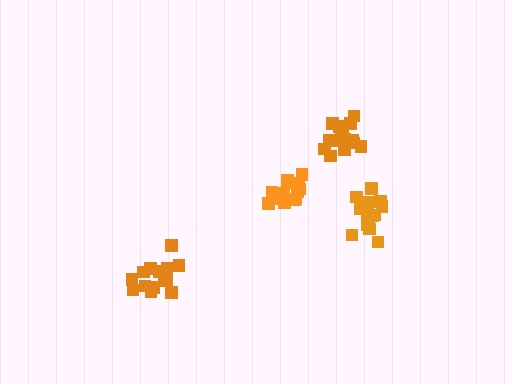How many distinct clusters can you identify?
There are 4 distinct clusters.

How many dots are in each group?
Group 1: 16 dots, Group 2: 14 dots, Group 3: 14 dots, Group 4: 16 dots (60 total).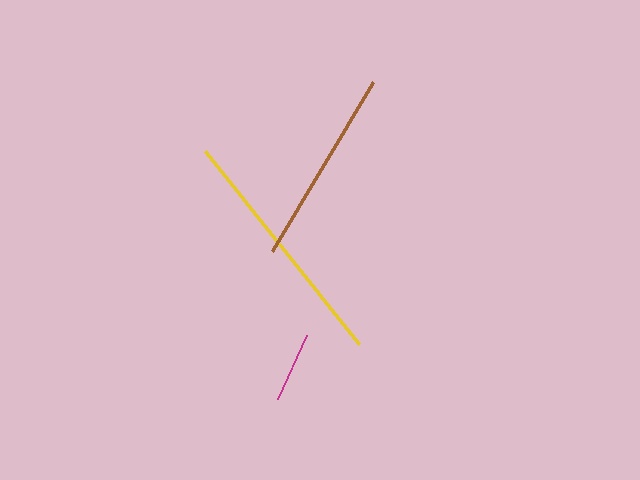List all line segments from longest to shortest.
From longest to shortest: yellow, brown, magenta.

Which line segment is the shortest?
The magenta line is the shortest at approximately 70 pixels.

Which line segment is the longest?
The yellow line is the longest at approximately 247 pixels.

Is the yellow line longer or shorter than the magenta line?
The yellow line is longer than the magenta line.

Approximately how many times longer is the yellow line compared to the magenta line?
The yellow line is approximately 3.5 times the length of the magenta line.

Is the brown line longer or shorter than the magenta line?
The brown line is longer than the magenta line.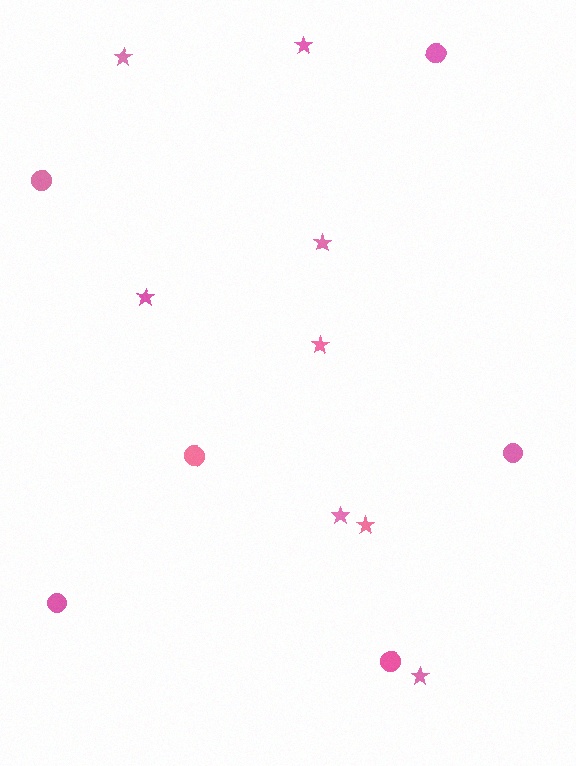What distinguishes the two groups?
There are 2 groups: one group of stars (8) and one group of circles (6).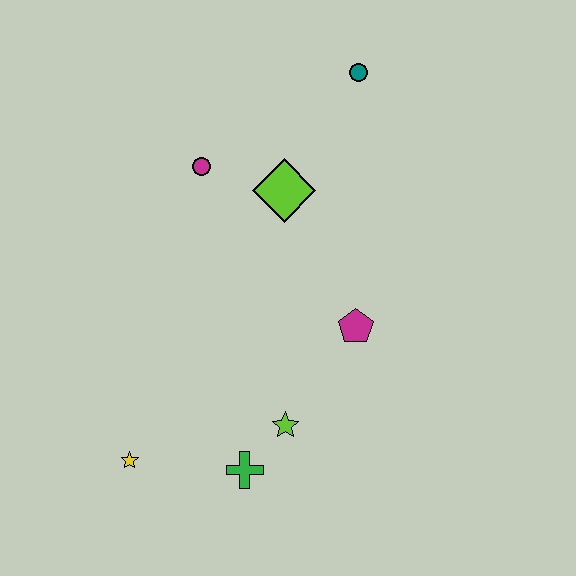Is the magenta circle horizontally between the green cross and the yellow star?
Yes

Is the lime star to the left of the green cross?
No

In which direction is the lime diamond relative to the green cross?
The lime diamond is above the green cross.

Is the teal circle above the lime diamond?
Yes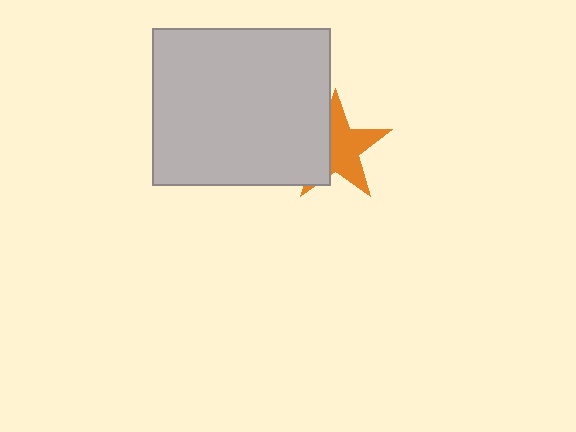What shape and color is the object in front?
The object in front is a light gray rectangle.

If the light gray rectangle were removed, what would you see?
You would see the complete orange star.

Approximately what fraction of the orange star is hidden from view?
Roughly 40% of the orange star is hidden behind the light gray rectangle.